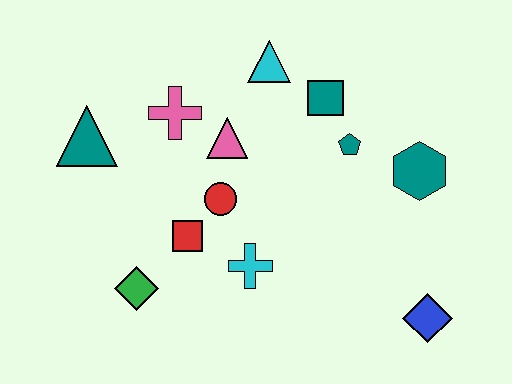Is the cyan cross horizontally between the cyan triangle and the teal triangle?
Yes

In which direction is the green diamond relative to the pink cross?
The green diamond is below the pink cross.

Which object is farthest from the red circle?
The blue diamond is farthest from the red circle.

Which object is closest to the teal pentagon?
The teal square is closest to the teal pentagon.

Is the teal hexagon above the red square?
Yes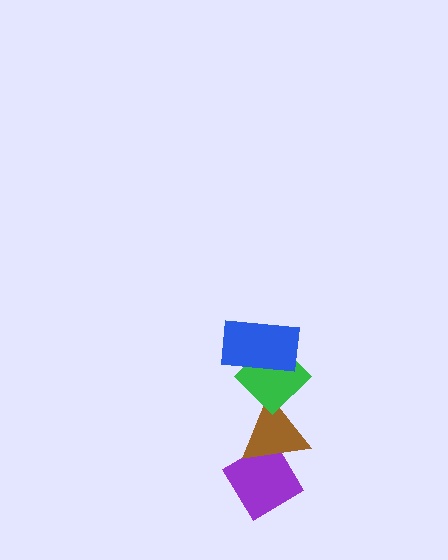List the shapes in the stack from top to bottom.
From top to bottom: the blue rectangle, the green diamond, the brown triangle, the purple diamond.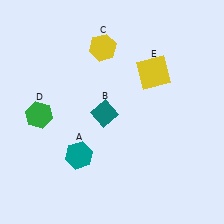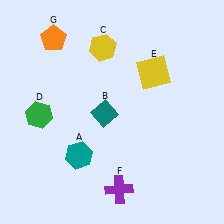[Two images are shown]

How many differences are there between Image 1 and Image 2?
There are 2 differences between the two images.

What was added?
A purple cross (F), an orange pentagon (G) were added in Image 2.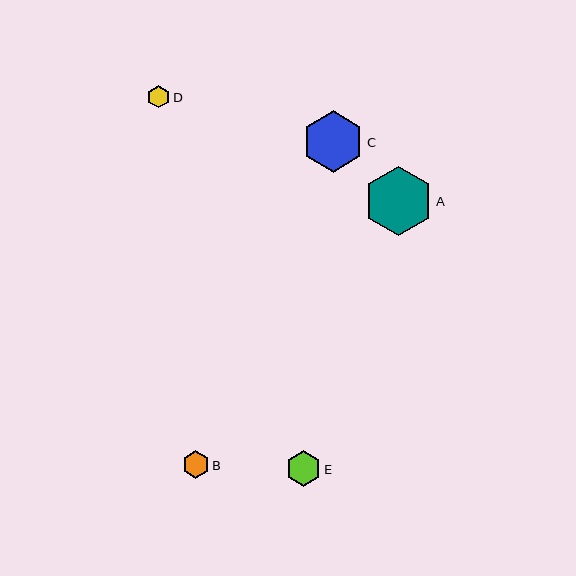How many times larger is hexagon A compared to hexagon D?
Hexagon A is approximately 3.1 times the size of hexagon D.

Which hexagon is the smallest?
Hexagon D is the smallest with a size of approximately 22 pixels.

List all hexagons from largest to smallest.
From largest to smallest: A, C, E, B, D.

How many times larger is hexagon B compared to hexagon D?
Hexagon B is approximately 1.2 times the size of hexagon D.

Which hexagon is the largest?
Hexagon A is the largest with a size of approximately 69 pixels.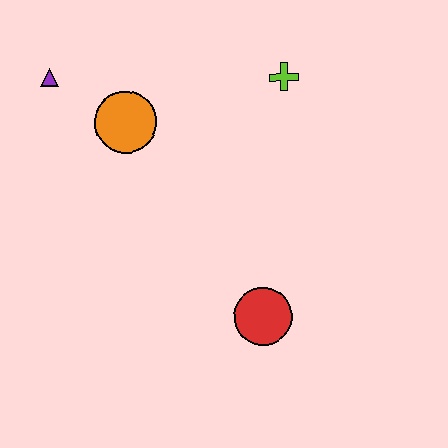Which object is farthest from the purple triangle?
The red circle is farthest from the purple triangle.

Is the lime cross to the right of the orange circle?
Yes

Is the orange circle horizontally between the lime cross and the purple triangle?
Yes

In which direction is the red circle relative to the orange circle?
The red circle is below the orange circle.